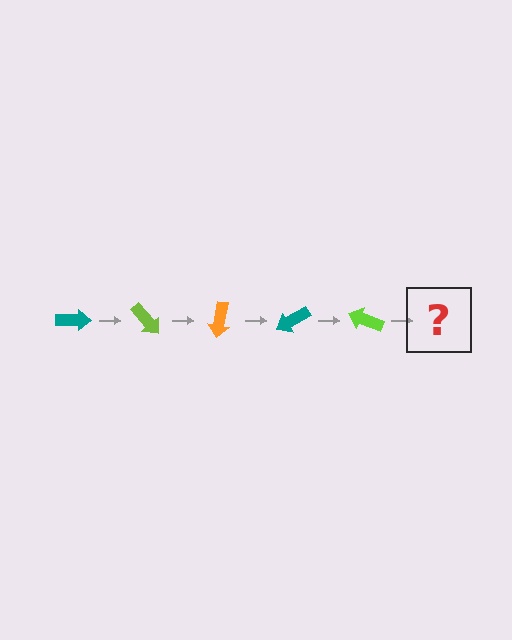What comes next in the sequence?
The next element should be an orange arrow, rotated 250 degrees from the start.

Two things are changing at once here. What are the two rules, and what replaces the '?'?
The two rules are that it rotates 50 degrees each step and the color cycles through teal, lime, and orange. The '?' should be an orange arrow, rotated 250 degrees from the start.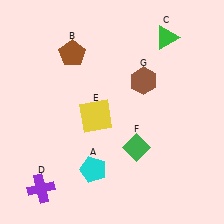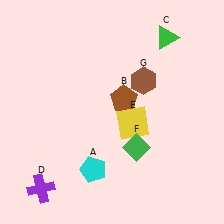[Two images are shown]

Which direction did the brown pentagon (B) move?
The brown pentagon (B) moved right.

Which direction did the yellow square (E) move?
The yellow square (E) moved right.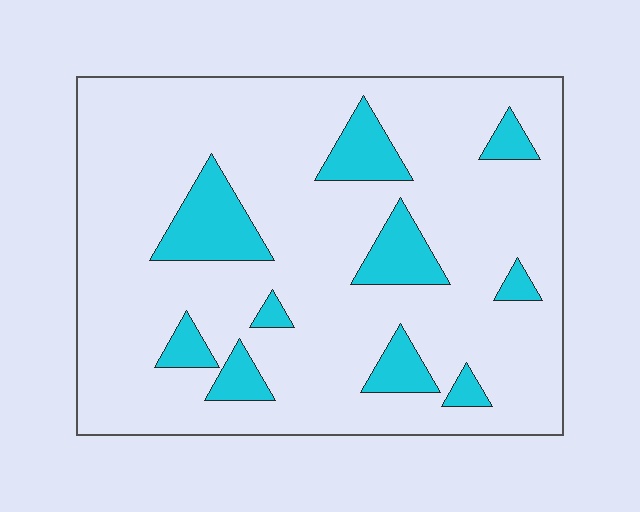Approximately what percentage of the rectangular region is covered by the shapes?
Approximately 15%.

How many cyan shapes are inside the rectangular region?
10.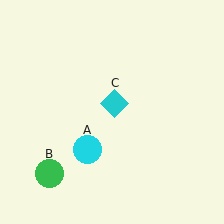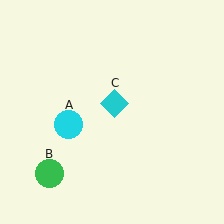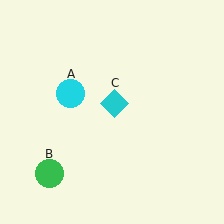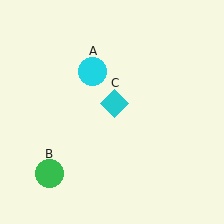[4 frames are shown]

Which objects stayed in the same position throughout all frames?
Green circle (object B) and cyan diamond (object C) remained stationary.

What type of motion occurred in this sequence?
The cyan circle (object A) rotated clockwise around the center of the scene.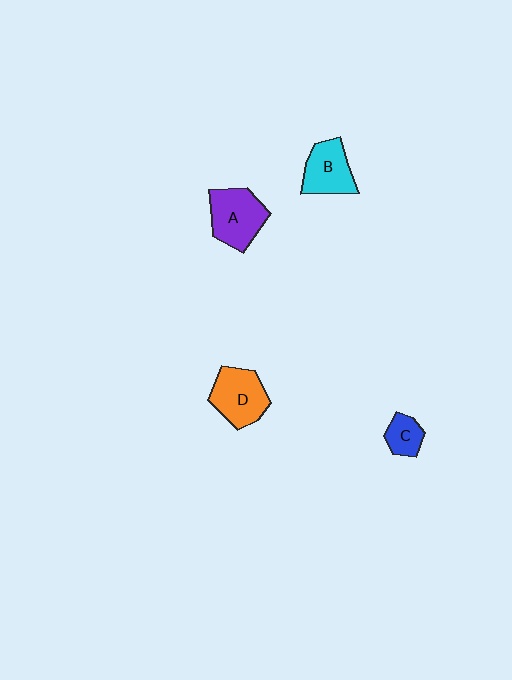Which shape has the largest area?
Shape A (purple).